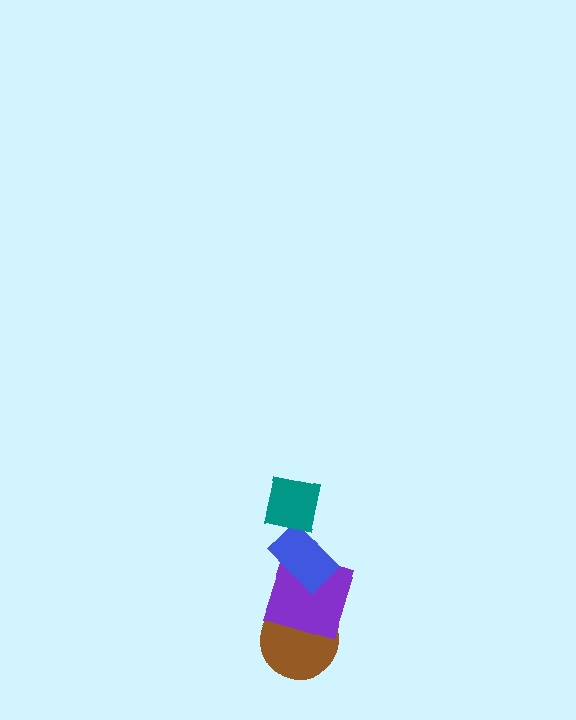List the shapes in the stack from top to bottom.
From top to bottom: the teal square, the blue rectangle, the purple square, the brown circle.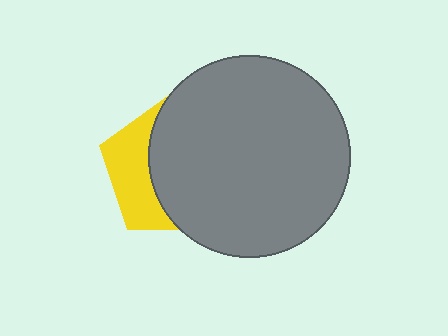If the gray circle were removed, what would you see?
You would see the complete yellow pentagon.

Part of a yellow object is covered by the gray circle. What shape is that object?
It is a pentagon.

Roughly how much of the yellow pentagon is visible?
A small part of it is visible (roughly 35%).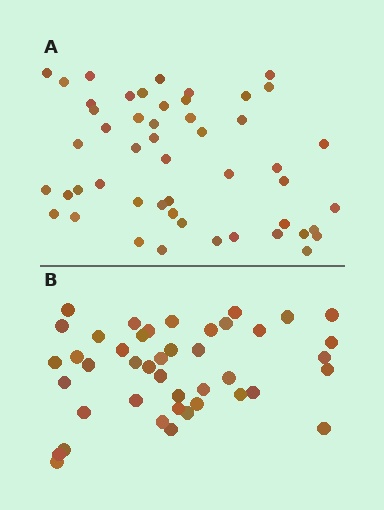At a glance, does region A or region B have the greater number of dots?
Region A (the top region) has more dots.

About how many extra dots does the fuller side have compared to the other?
Region A has roughly 8 or so more dots than region B.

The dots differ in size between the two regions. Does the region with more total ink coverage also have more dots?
No. Region B has more total ink coverage because its dots are larger, but region A actually contains more individual dots. Total area can be misleading — the number of items is what matters here.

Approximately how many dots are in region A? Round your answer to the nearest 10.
About 50 dots.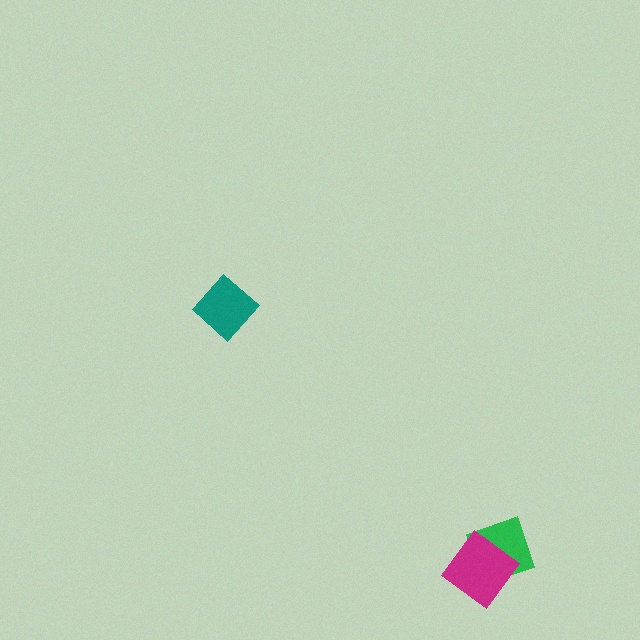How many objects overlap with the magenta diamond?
1 object overlaps with the magenta diamond.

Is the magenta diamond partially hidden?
No, no other shape covers it.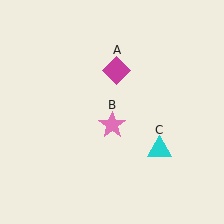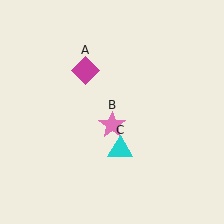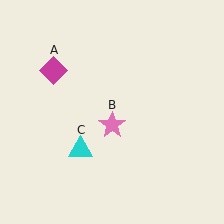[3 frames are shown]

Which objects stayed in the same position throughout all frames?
Pink star (object B) remained stationary.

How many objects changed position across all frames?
2 objects changed position: magenta diamond (object A), cyan triangle (object C).